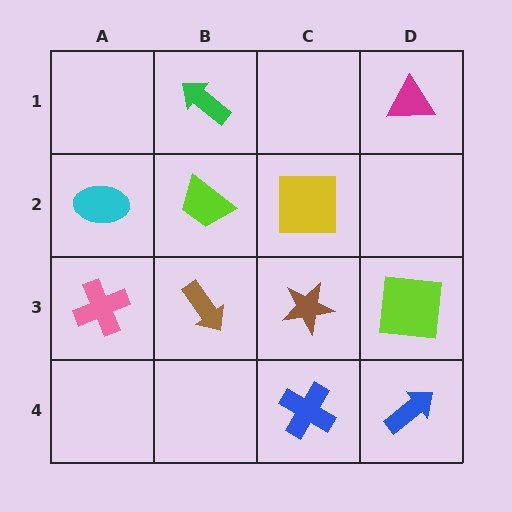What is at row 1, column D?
A magenta triangle.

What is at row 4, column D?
A blue arrow.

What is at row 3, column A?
A pink cross.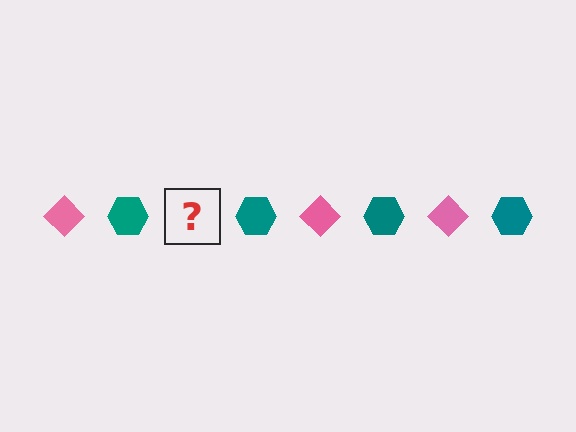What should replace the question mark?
The question mark should be replaced with a pink diamond.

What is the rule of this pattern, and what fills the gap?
The rule is that the pattern alternates between pink diamond and teal hexagon. The gap should be filled with a pink diamond.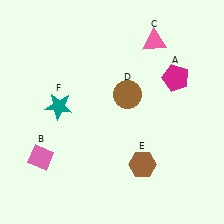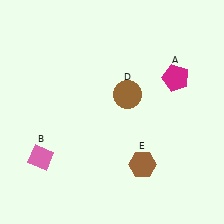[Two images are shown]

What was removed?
The teal star (F), the pink triangle (C) were removed in Image 2.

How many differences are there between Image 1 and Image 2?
There are 2 differences between the two images.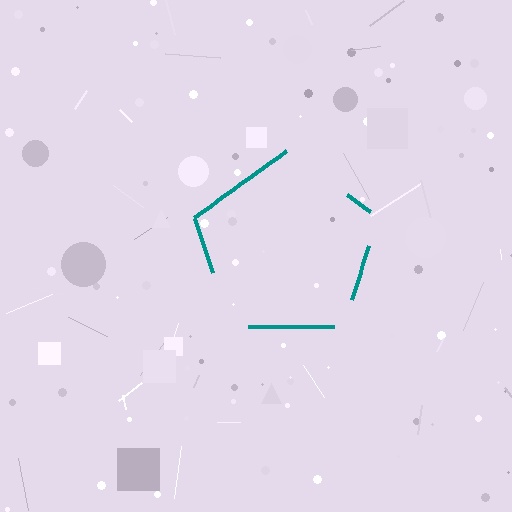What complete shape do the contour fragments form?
The contour fragments form a pentagon.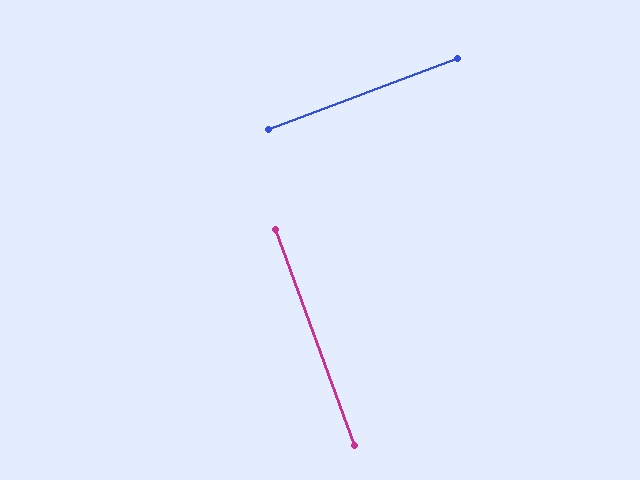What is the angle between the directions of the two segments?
Approximately 89 degrees.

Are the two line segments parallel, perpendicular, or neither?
Perpendicular — they meet at approximately 89°.